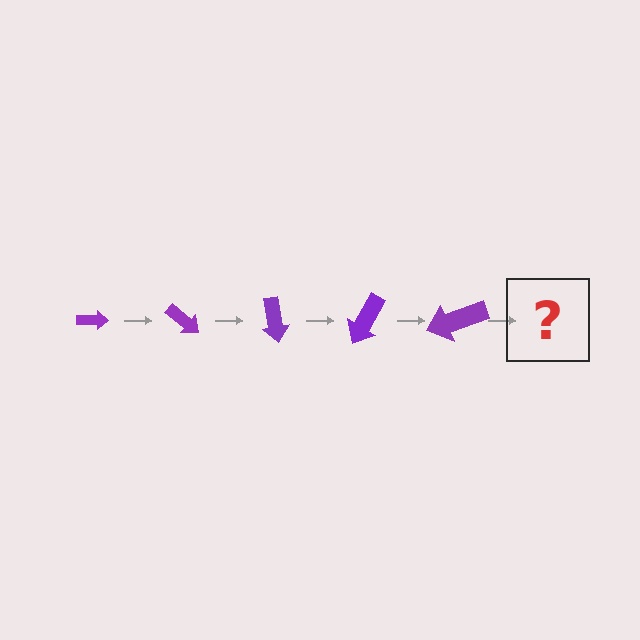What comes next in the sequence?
The next element should be an arrow, larger than the previous one and rotated 200 degrees from the start.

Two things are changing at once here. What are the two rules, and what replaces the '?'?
The two rules are that the arrow grows larger each step and it rotates 40 degrees each step. The '?' should be an arrow, larger than the previous one and rotated 200 degrees from the start.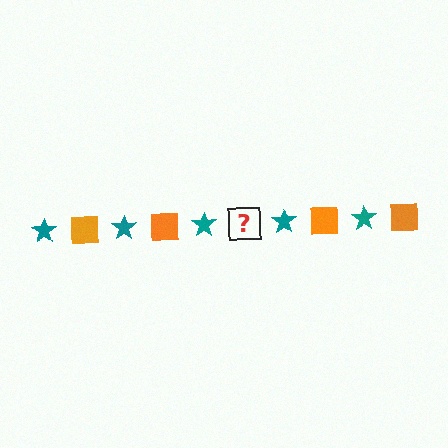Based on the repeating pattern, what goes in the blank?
The blank should be an orange square.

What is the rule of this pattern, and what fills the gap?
The rule is that the pattern alternates between teal star and orange square. The gap should be filled with an orange square.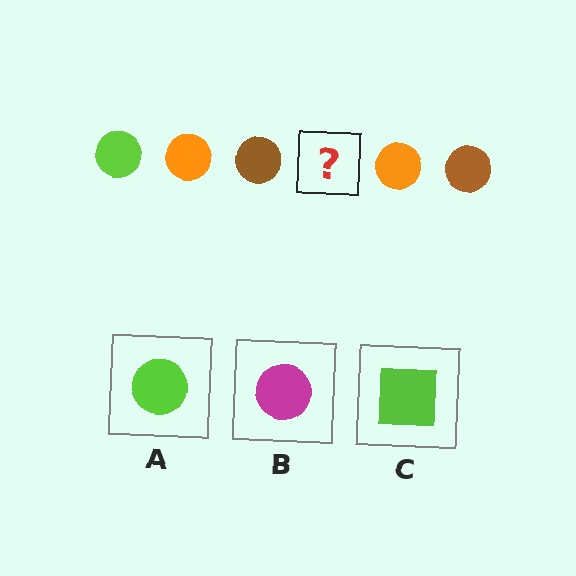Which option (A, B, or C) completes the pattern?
A.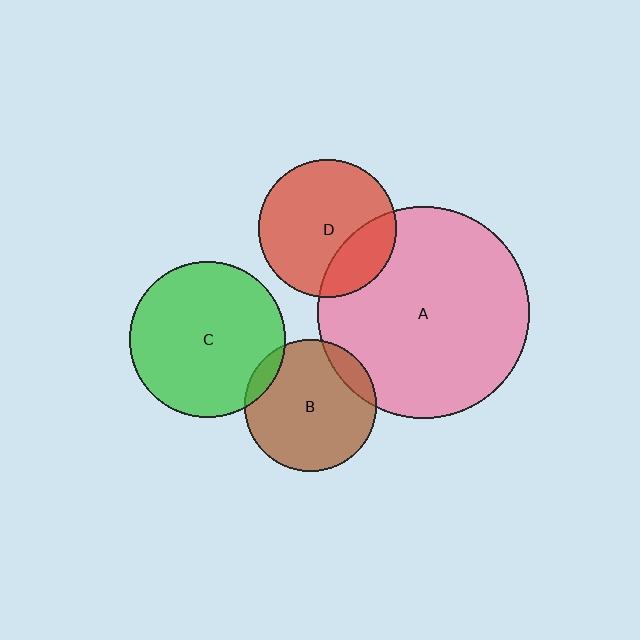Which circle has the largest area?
Circle A (pink).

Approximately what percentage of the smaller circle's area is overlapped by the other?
Approximately 10%.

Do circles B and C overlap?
Yes.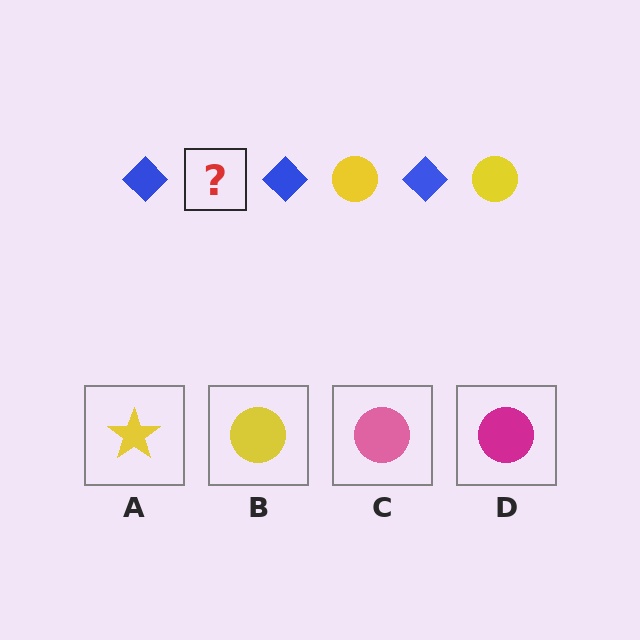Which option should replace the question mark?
Option B.